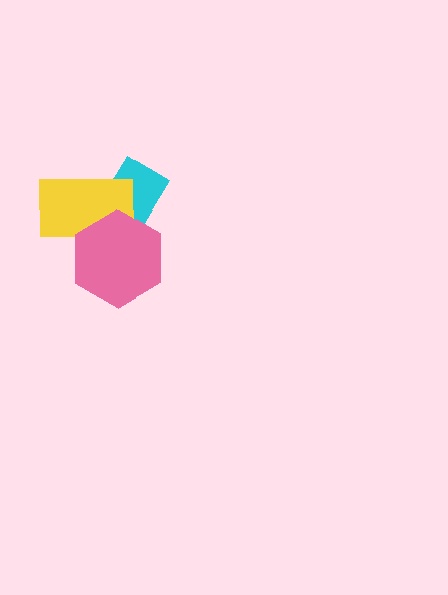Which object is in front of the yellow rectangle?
The pink hexagon is in front of the yellow rectangle.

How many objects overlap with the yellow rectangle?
2 objects overlap with the yellow rectangle.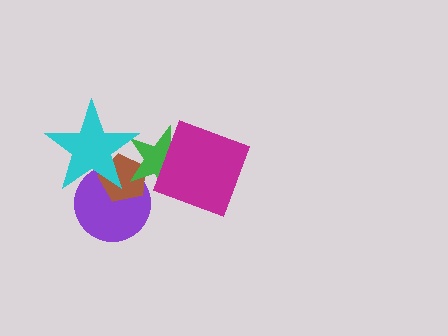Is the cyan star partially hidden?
No, no other shape covers it.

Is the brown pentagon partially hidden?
Yes, it is partially covered by another shape.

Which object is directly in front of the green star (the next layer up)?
The magenta square is directly in front of the green star.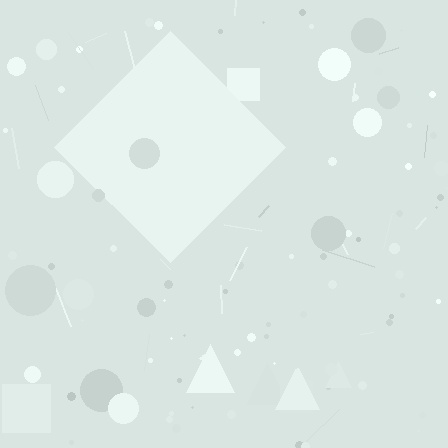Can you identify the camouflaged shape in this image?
The camouflaged shape is a diamond.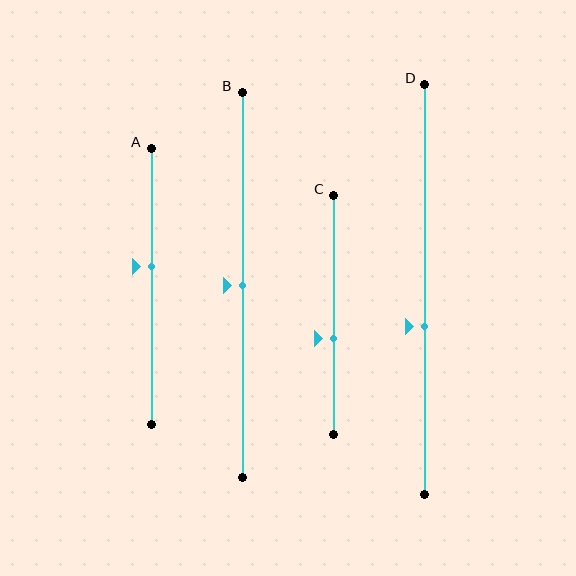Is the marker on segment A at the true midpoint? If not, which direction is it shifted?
No, the marker on segment A is shifted upward by about 8% of the segment length.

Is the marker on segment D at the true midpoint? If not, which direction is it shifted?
No, the marker on segment D is shifted downward by about 9% of the segment length.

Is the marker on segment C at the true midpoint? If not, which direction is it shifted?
No, the marker on segment C is shifted downward by about 10% of the segment length.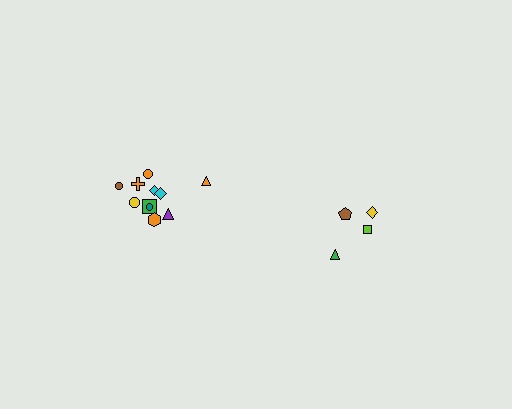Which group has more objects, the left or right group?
The left group.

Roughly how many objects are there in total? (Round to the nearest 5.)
Roughly 15 objects in total.